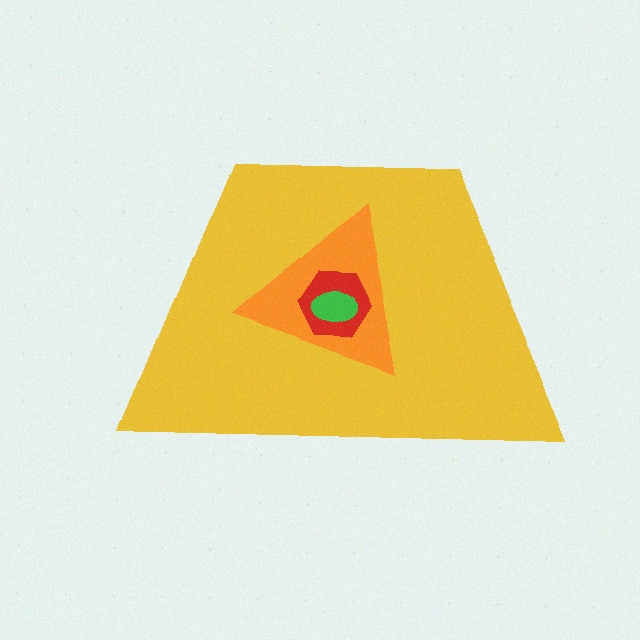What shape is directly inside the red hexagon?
The green ellipse.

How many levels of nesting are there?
4.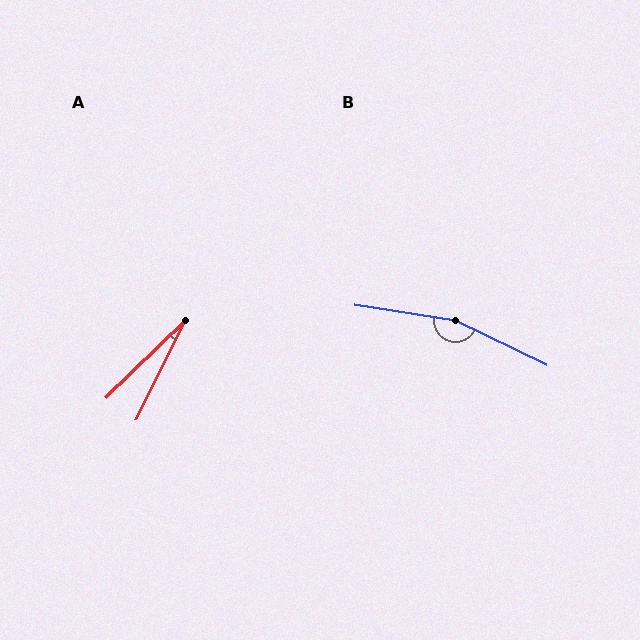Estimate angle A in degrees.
Approximately 19 degrees.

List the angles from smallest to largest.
A (19°), B (163°).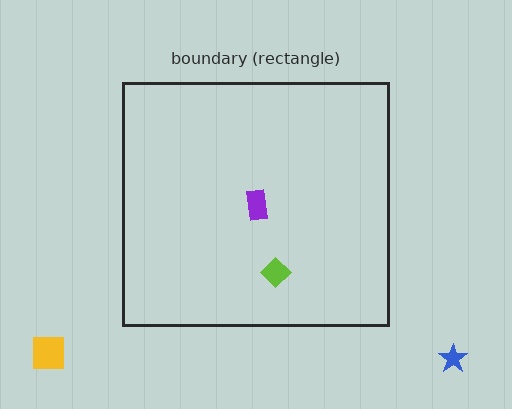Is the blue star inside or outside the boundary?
Outside.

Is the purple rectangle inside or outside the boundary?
Inside.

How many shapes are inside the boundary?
2 inside, 2 outside.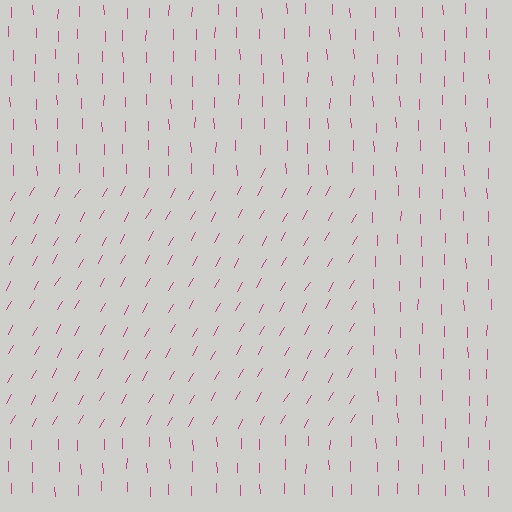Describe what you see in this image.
The image is filled with small magenta line segments. A rectangle region in the image has lines oriented differently from the surrounding lines, creating a visible texture boundary.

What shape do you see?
I see a rectangle.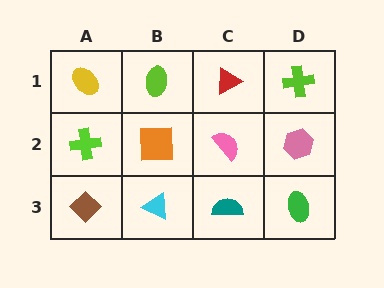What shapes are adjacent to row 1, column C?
A pink semicircle (row 2, column C), a lime ellipse (row 1, column B), a lime cross (row 1, column D).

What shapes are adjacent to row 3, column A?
A lime cross (row 2, column A), a cyan triangle (row 3, column B).